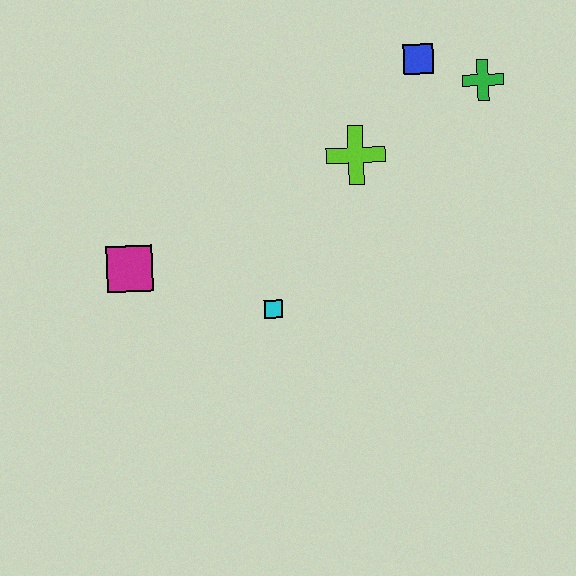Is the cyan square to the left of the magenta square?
No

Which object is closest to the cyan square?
The magenta square is closest to the cyan square.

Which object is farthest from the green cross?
The magenta square is farthest from the green cross.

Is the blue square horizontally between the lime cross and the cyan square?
No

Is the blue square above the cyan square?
Yes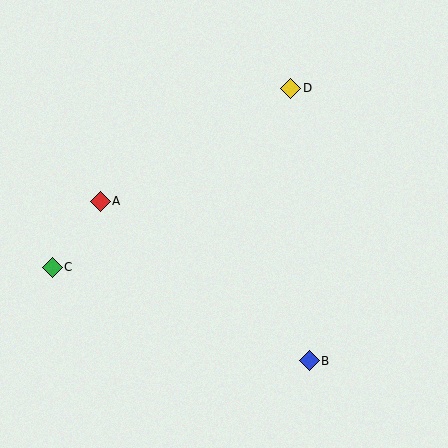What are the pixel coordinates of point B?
Point B is at (309, 361).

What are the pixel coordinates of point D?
Point D is at (291, 88).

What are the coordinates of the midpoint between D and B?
The midpoint between D and B is at (300, 224).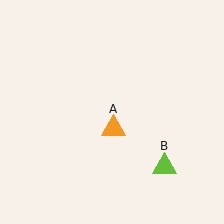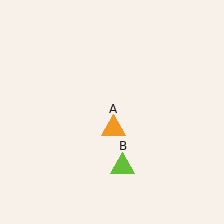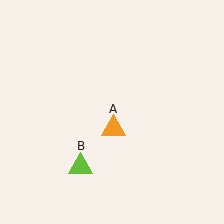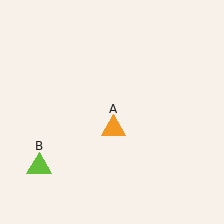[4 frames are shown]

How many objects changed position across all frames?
1 object changed position: lime triangle (object B).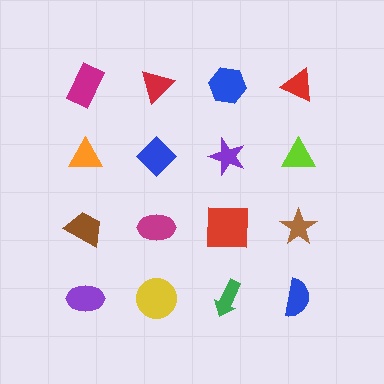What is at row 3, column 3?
A red square.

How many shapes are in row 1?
4 shapes.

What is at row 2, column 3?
A purple star.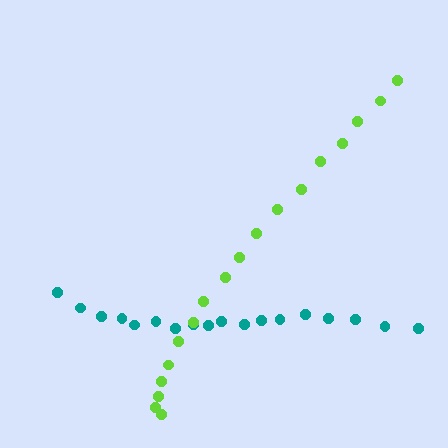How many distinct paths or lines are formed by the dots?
There are 2 distinct paths.